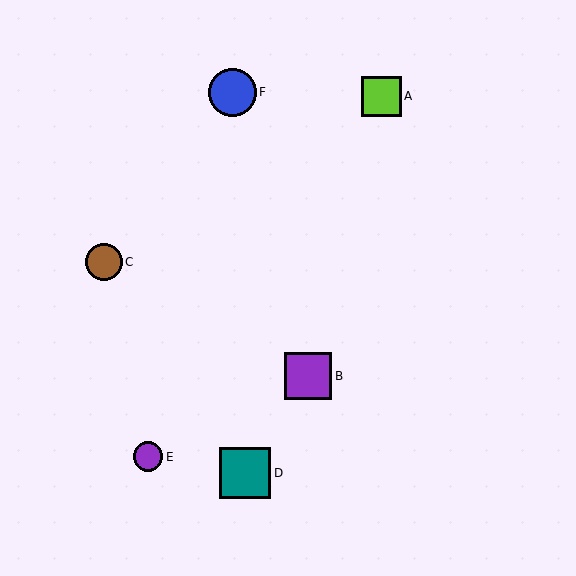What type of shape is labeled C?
Shape C is a brown circle.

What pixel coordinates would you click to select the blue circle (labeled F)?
Click at (233, 92) to select the blue circle F.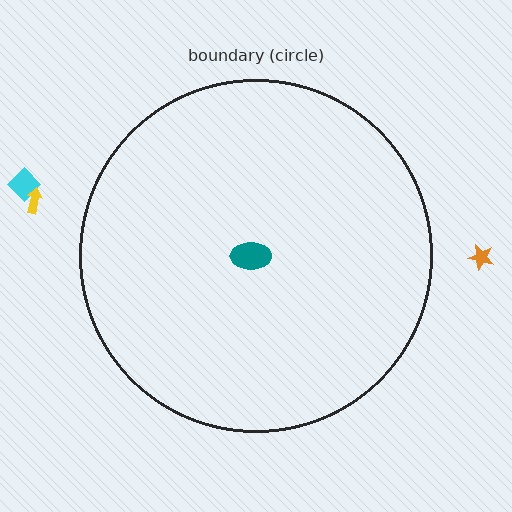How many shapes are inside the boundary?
1 inside, 3 outside.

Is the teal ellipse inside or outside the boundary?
Inside.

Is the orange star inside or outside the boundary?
Outside.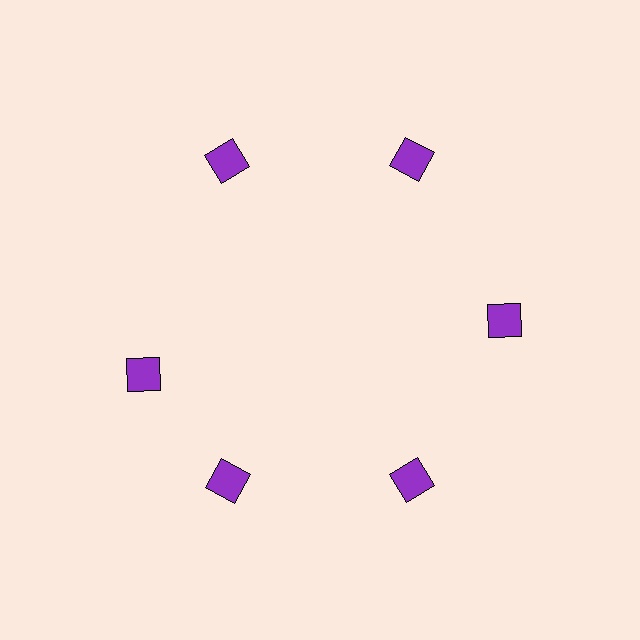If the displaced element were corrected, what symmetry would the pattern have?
It would have 6-fold rotational symmetry — the pattern would map onto itself every 60 degrees.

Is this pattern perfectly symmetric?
No. The 6 purple squares are arranged in a ring, but one element near the 9 o'clock position is rotated out of alignment along the ring, breaking the 6-fold rotational symmetry.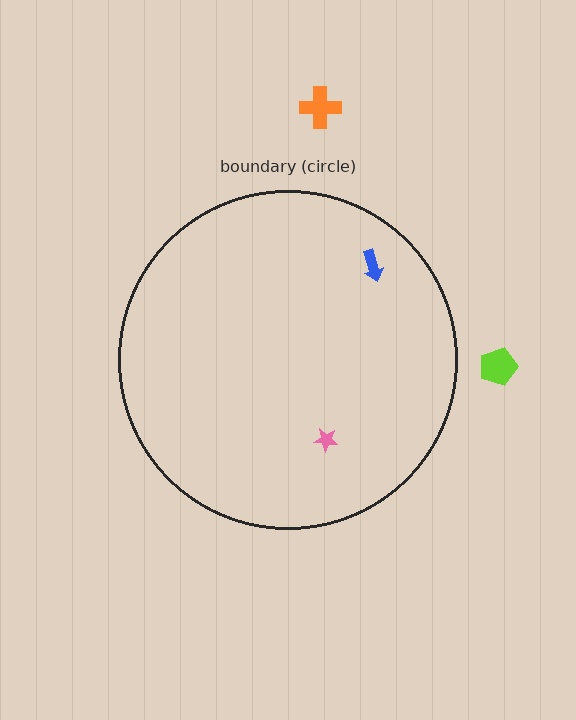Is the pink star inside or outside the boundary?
Inside.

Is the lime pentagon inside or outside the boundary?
Outside.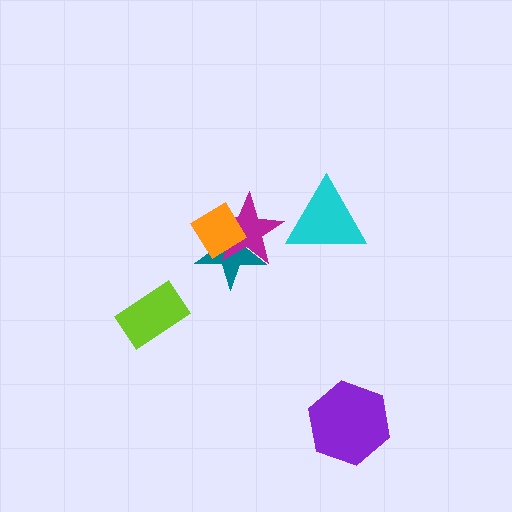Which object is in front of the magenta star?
The orange diamond is in front of the magenta star.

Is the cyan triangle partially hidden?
No, no other shape covers it.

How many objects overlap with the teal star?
2 objects overlap with the teal star.